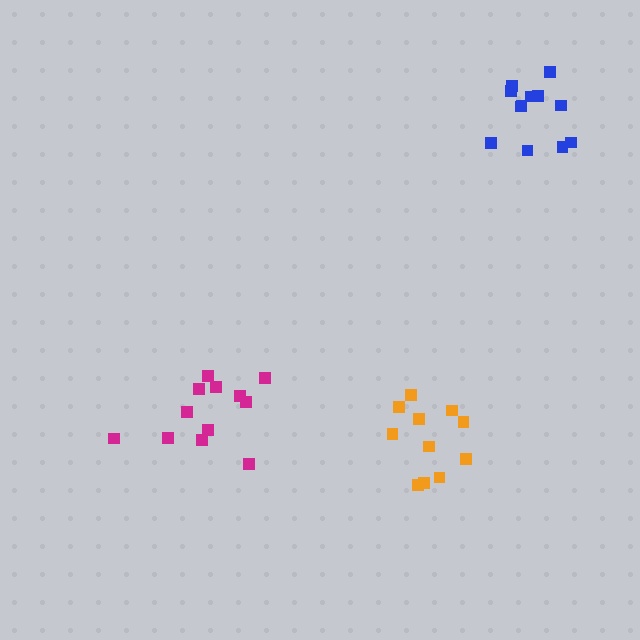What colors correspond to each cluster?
The clusters are colored: blue, magenta, orange.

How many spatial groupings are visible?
There are 3 spatial groupings.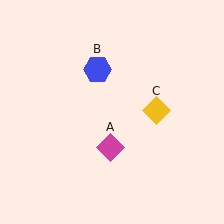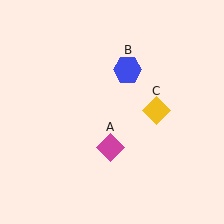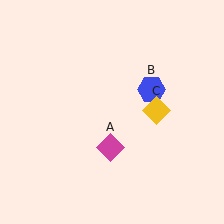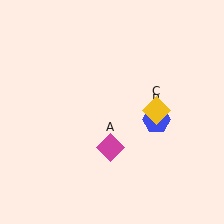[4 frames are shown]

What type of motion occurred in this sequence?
The blue hexagon (object B) rotated clockwise around the center of the scene.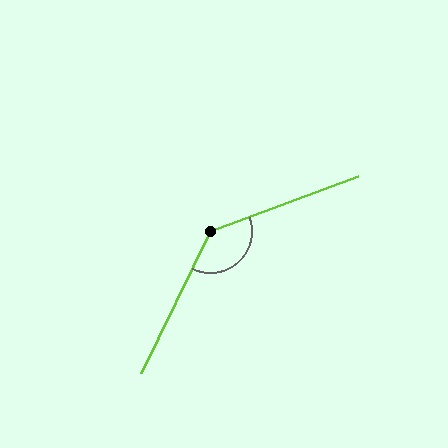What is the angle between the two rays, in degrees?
Approximately 136 degrees.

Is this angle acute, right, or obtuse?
It is obtuse.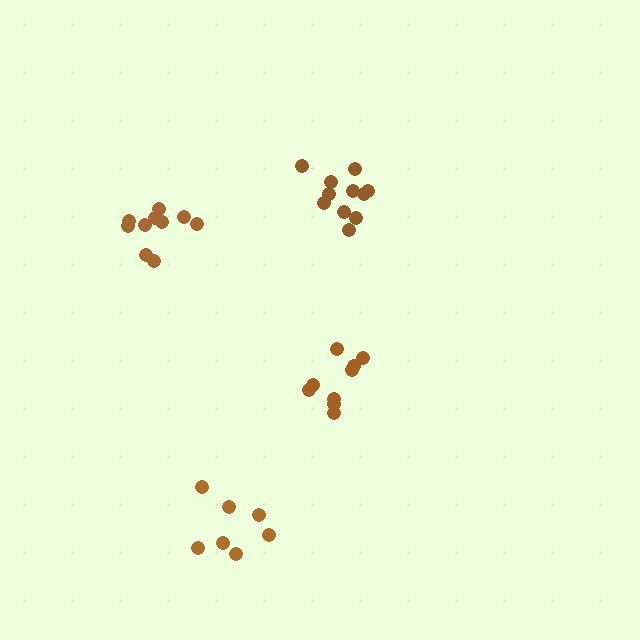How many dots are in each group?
Group 1: 10 dots, Group 2: 7 dots, Group 3: 9 dots, Group 4: 11 dots (37 total).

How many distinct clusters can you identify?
There are 4 distinct clusters.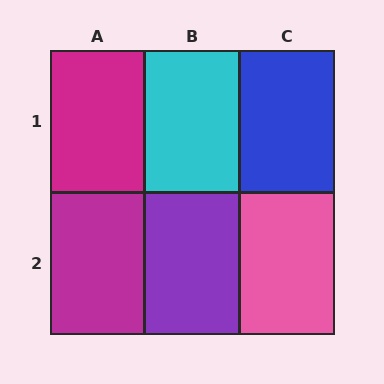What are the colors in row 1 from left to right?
Magenta, cyan, blue.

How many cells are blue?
1 cell is blue.